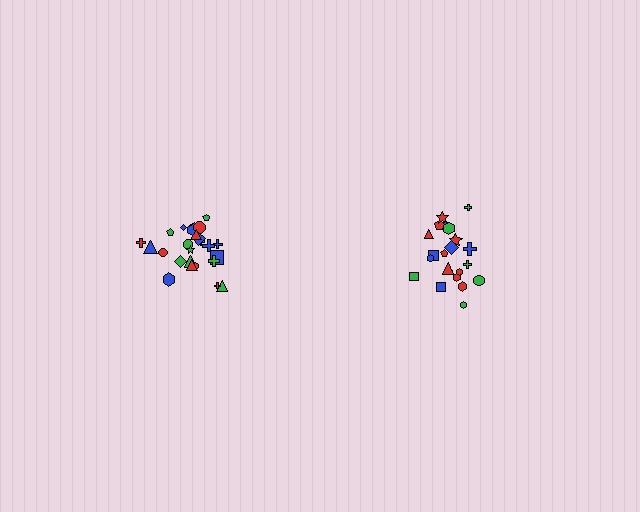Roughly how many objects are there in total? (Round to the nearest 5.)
Roughly 45 objects in total.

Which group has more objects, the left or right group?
The left group.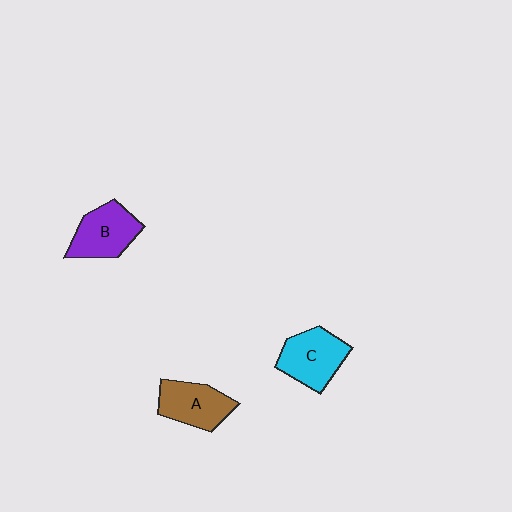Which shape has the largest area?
Shape C (cyan).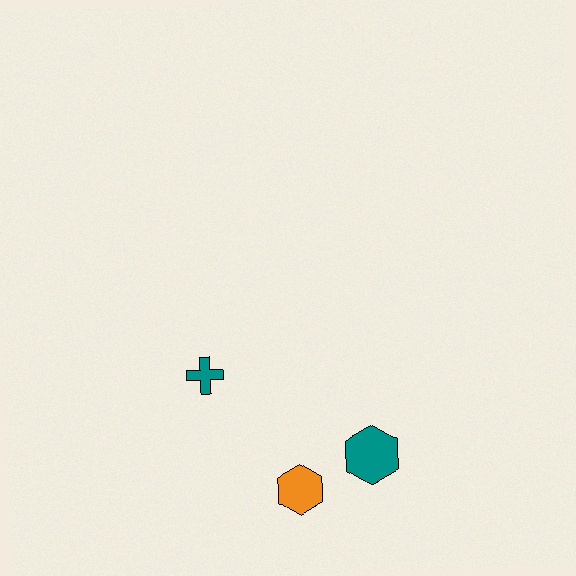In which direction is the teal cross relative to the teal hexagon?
The teal cross is to the left of the teal hexagon.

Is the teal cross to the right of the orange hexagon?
No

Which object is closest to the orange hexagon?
The teal hexagon is closest to the orange hexagon.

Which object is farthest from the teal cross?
The teal hexagon is farthest from the teal cross.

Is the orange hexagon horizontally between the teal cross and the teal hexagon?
Yes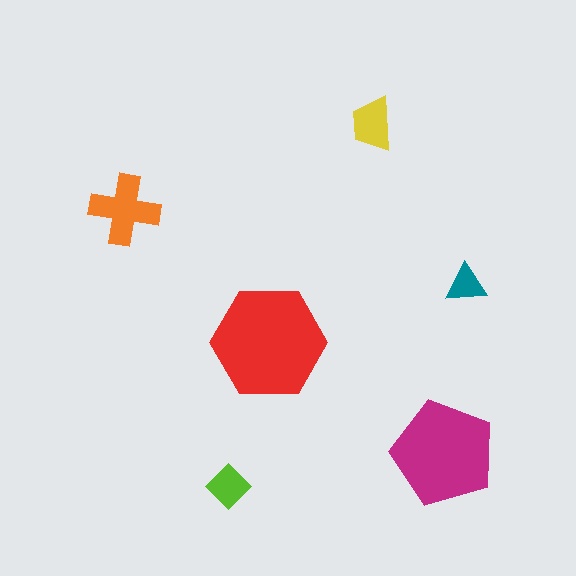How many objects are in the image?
There are 6 objects in the image.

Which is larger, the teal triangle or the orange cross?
The orange cross.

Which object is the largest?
The red hexagon.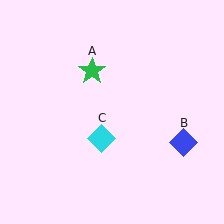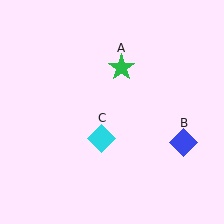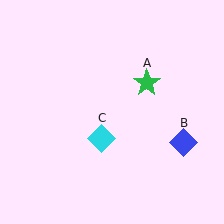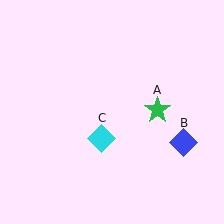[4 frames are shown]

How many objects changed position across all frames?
1 object changed position: green star (object A).